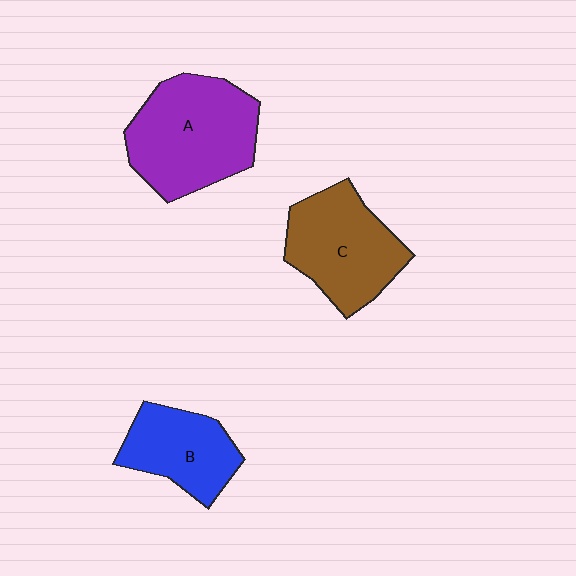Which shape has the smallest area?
Shape B (blue).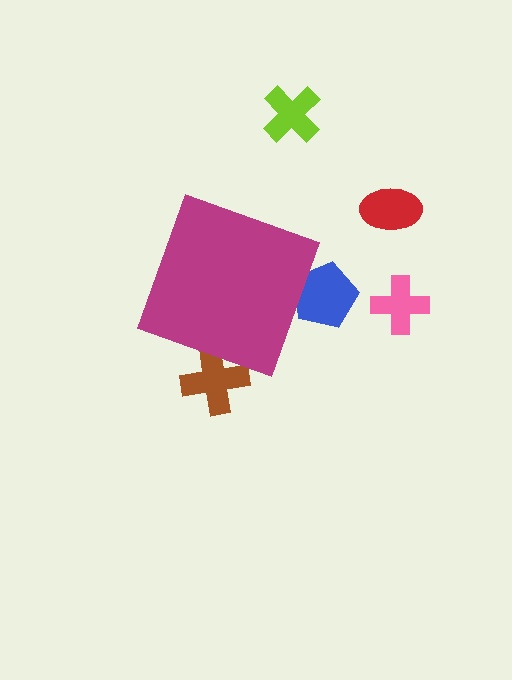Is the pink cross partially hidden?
No, the pink cross is fully visible.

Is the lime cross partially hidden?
No, the lime cross is fully visible.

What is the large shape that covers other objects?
A magenta diamond.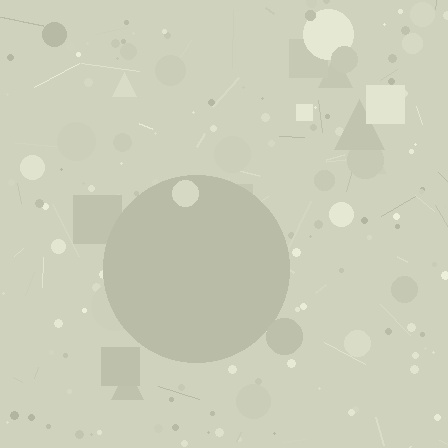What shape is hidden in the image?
A circle is hidden in the image.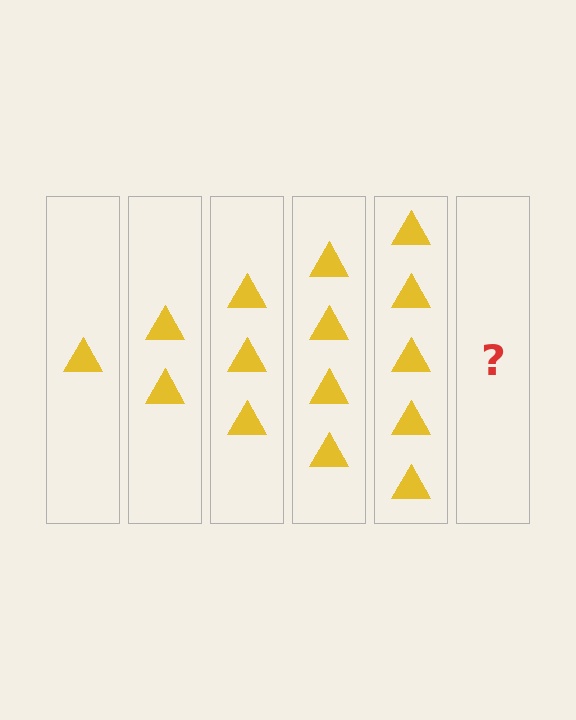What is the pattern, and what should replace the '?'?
The pattern is that each step adds one more triangle. The '?' should be 6 triangles.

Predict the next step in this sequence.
The next step is 6 triangles.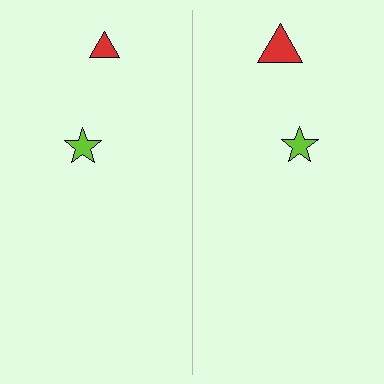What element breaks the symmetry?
The red triangle on the right side has a different size than its mirror counterpart.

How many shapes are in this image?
There are 4 shapes in this image.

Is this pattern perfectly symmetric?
No, the pattern is not perfectly symmetric. The red triangle on the right side has a different size than its mirror counterpart.